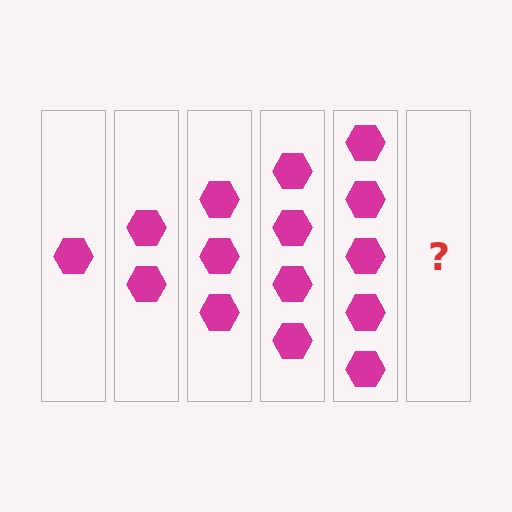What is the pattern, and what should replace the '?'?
The pattern is that each step adds one more hexagon. The '?' should be 6 hexagons.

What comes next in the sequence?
The next element should be 6 hexagons.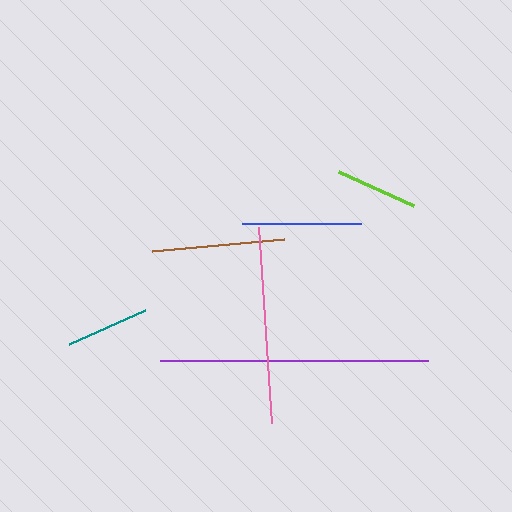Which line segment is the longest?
The purple line is the longest at approximately 268 pixels.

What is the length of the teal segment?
The teal segment is approximately 83 pixels long.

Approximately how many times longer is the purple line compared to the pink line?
The purple line is approximately 1.4 times the length of the pink line.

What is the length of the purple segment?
The purple segment is approximately 268 pixels long.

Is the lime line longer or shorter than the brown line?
The brown line is longer than the lime line.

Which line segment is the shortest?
The lime line is the shortest at approximately 82 pixels.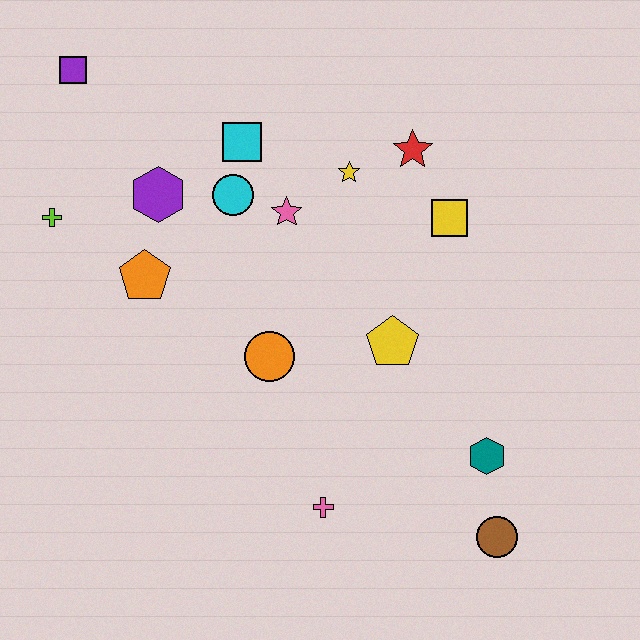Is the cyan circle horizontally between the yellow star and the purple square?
Yes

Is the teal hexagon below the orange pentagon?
Yes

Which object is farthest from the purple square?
The brown circle is farthest from the purple square.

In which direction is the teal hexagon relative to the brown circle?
The teal hexagon is above the brown circle.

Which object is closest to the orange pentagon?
The purple hexagon is closest to the orange pentagon.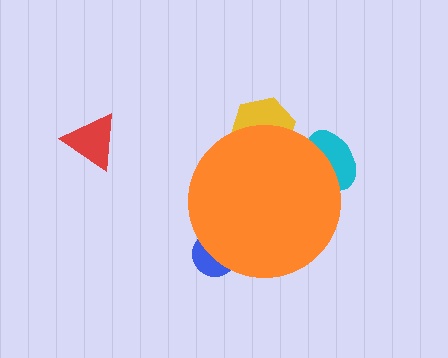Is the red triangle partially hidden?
No, the red triangle is fully visible.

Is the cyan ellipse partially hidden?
Yes, the cyan ellipse is partially hidden behind the orange circle.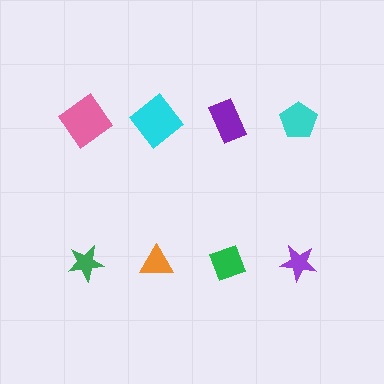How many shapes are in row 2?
4 shapes.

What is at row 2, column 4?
A purple star.